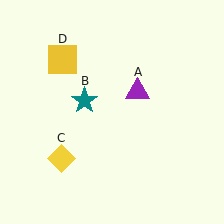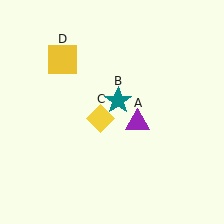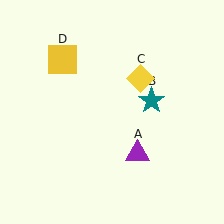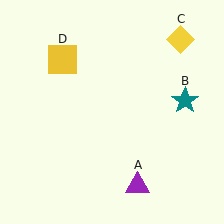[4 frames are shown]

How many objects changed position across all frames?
3 objects changed position: purple triangle (object A), teal star (object B), yellow diamond (object C).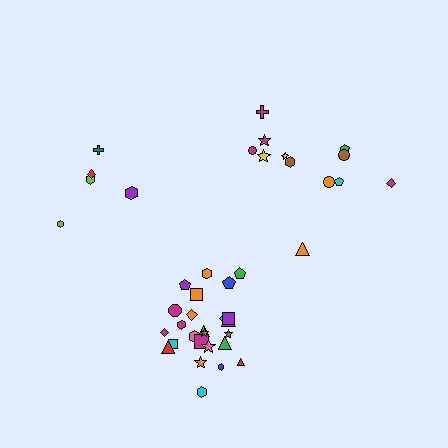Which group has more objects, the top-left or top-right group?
The top-right group.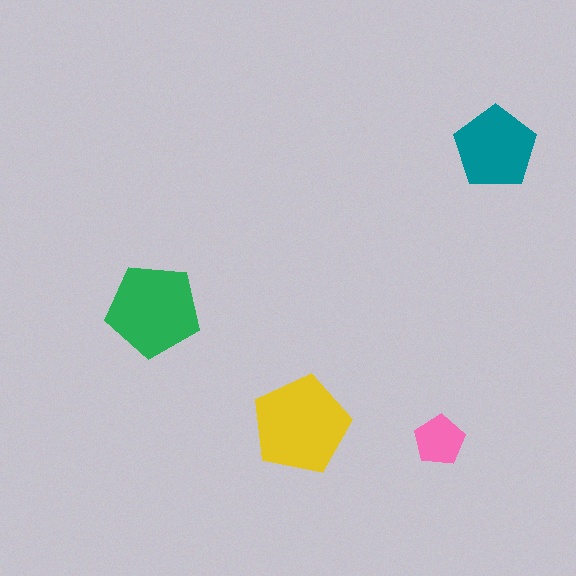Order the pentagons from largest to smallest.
the yellow one, the green one, the teal one, the pink one.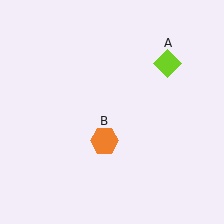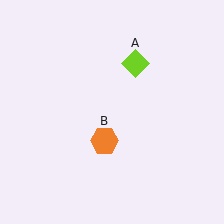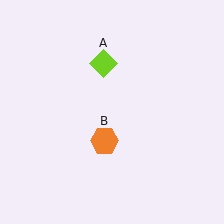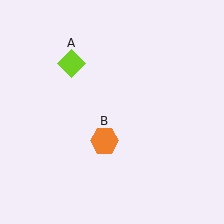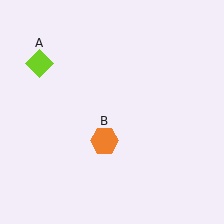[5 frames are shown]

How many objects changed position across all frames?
1 object changed position: lime diamond (object A).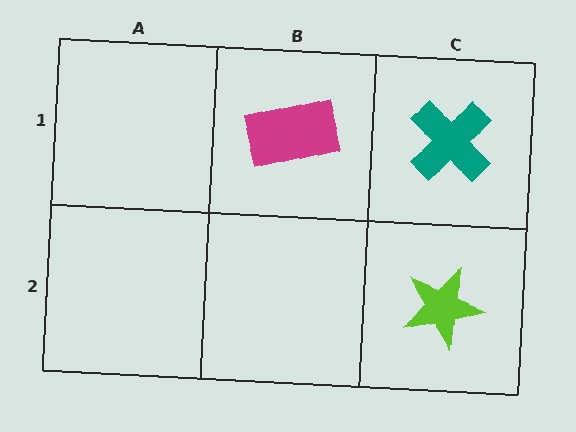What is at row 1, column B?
A magenta rectangle.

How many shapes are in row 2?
1 shape.